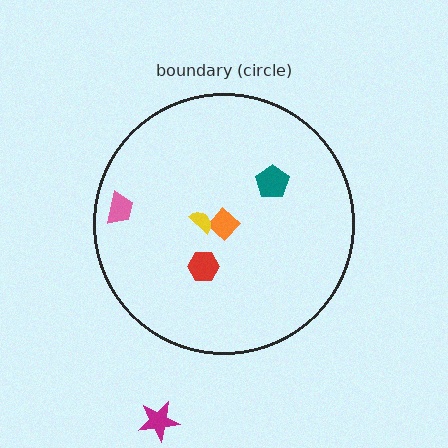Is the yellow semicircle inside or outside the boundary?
Inside.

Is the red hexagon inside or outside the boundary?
Inside.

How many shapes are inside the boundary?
5 inside, 1 outside.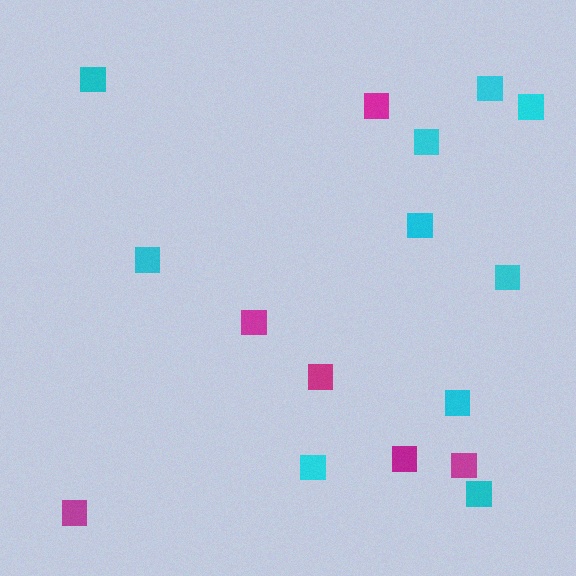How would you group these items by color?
There are 2 groups: one group of magenta squares (6) and one group of cyan squares (10).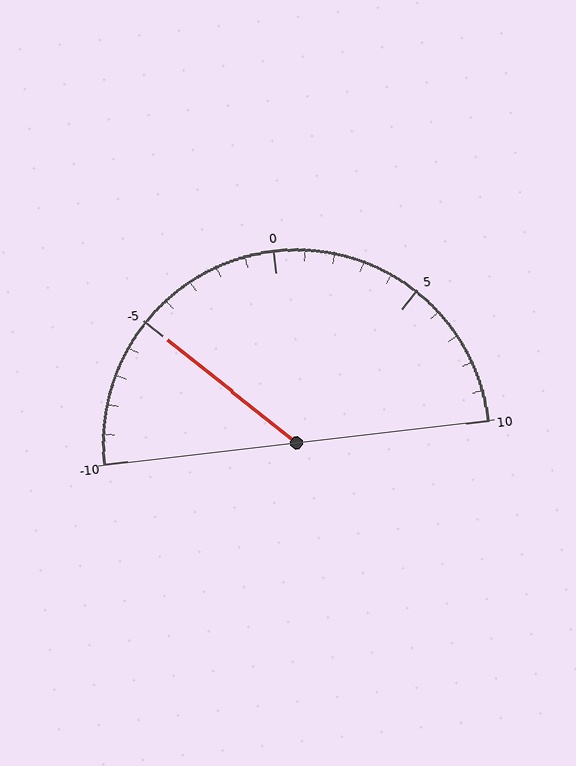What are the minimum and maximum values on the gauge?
The gauge ranges from -10 to 10.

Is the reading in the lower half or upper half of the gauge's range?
The reading is in the lower half of the range (-10 to 10).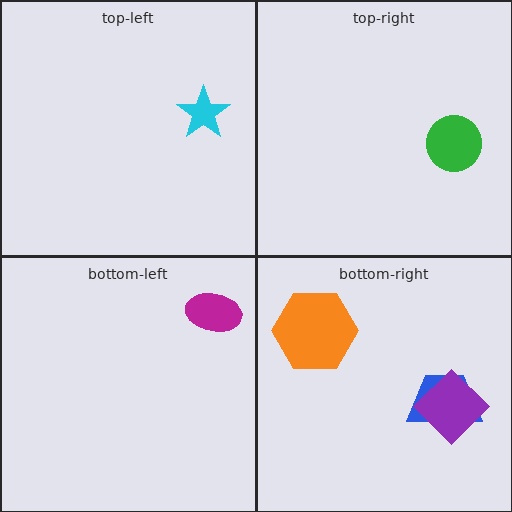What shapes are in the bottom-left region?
The magenta ellipse.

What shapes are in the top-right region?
The green circle.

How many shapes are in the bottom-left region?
1.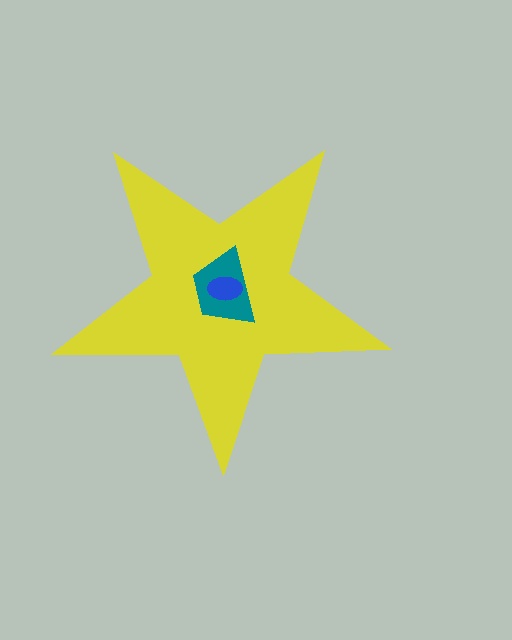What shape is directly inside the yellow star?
The teal trapezoid.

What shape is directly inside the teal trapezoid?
The blue ellipse.